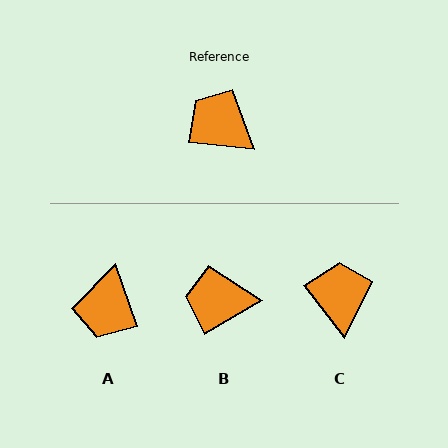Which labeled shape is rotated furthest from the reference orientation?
A, about 114 degrees away.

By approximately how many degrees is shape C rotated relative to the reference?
Approximately 47 degrees clockwise.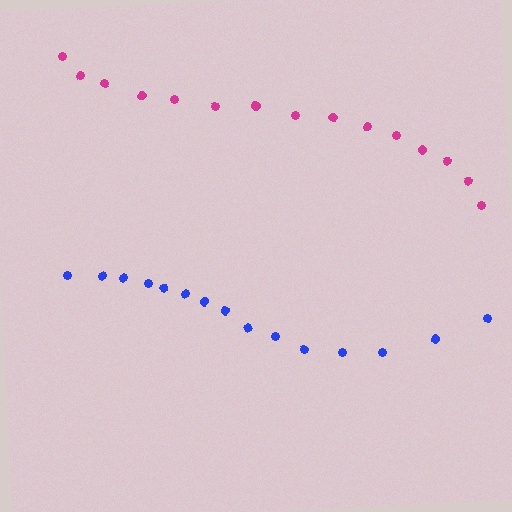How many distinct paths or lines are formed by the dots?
There are 2 distinct paths.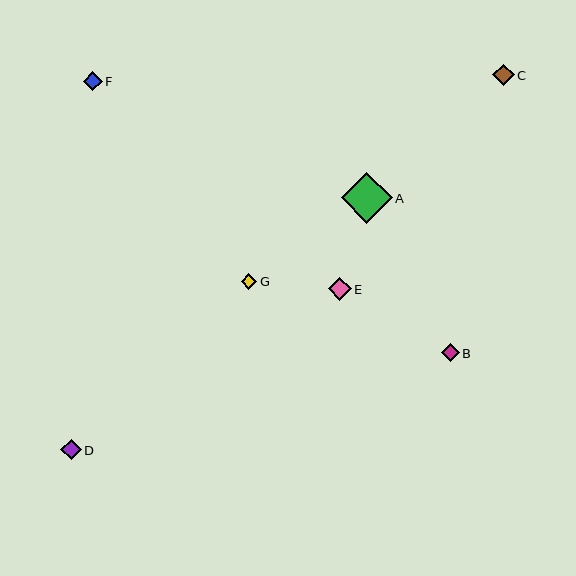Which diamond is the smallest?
Diamond G is the smallest with a size of approximately 16 pixels.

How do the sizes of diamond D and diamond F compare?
Diamond D and diamond F are approximately the same size.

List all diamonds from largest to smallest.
From largest to smallest: A, E, C, D, F, B, G.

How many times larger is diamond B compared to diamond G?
Diamond B is approximately 1.1 times the size of diamond G.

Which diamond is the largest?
Diamond A is the largest with a size of approximately 51 pixels.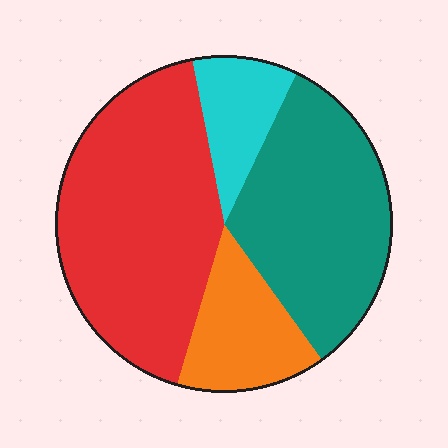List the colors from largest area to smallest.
From largest to smallest: red, teal, orange, cyan.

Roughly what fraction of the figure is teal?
Teal covers about 35% of the figure.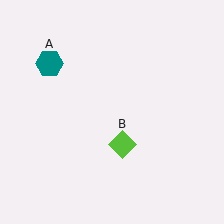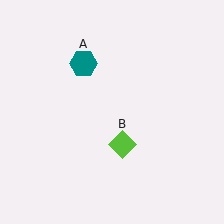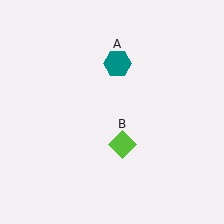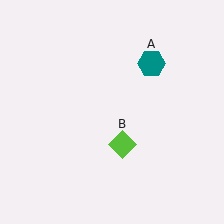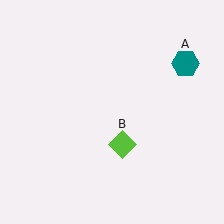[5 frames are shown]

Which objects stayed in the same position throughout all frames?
Lime diamond (object B) remained stationary.